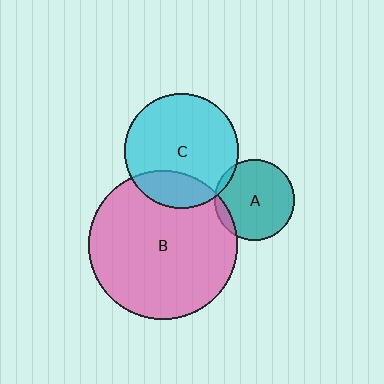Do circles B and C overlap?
Yes.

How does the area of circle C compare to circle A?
Approximately 2.0 times.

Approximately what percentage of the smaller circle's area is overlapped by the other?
Approximately 20%.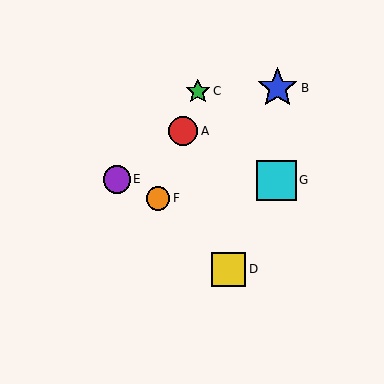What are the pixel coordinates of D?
Object D is at (229, 269).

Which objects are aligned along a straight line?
Objects A, C, F are aligned along a straight line.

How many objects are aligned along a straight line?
3 objects (A, C, F) are aligned along a straight line.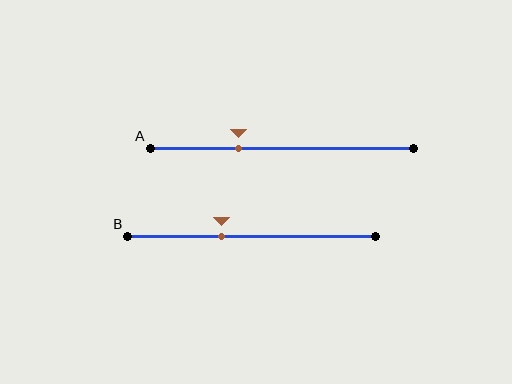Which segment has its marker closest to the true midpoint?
Segment B has its marker closest to the true midpoint.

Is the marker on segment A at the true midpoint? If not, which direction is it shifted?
No, the marker on segment A is shifted to the left by about 16% of the segment length.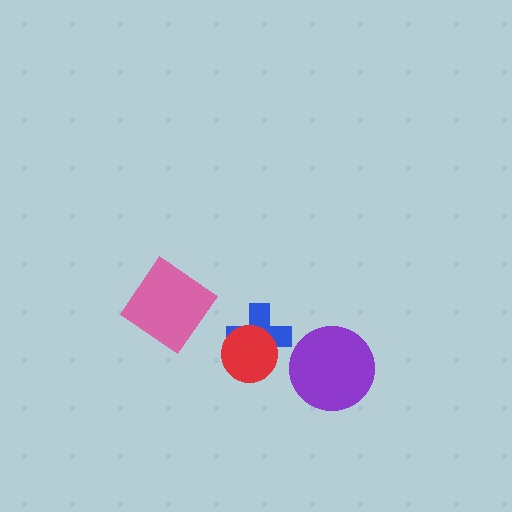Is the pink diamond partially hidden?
No, no other shape covers it.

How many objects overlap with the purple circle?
0 objects overlap with the purple circle.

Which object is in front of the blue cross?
The red circle is in front of the blue cross.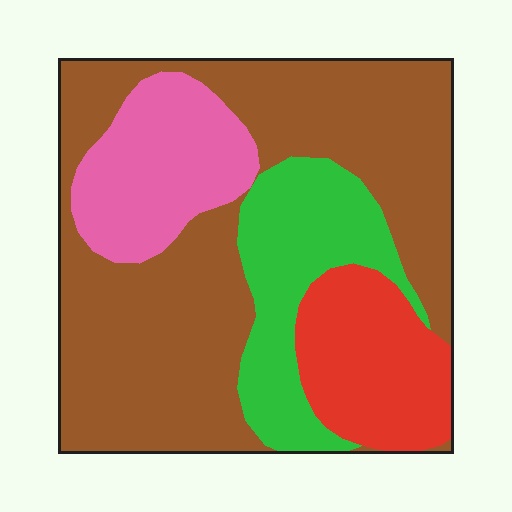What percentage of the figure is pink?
Pink covers around 15% of the figure.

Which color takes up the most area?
Brown, at roughly 55%.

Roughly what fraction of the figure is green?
Green takes up about one sixth (1/6) of the figure.